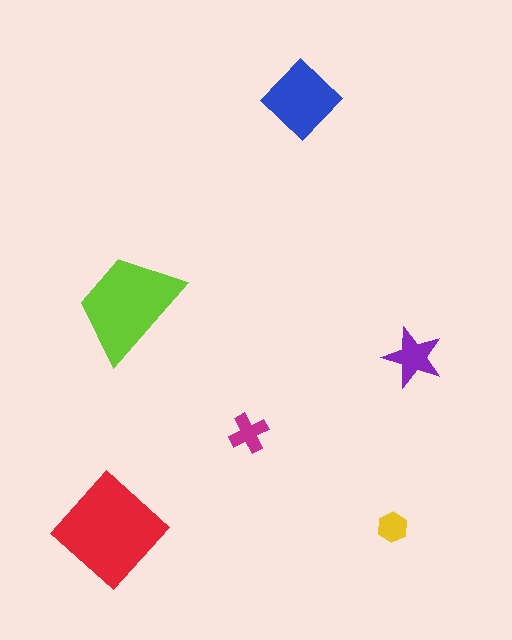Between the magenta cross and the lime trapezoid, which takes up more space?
The lime trapezoid.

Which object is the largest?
The red diamond.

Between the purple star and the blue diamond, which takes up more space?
The blue diamond.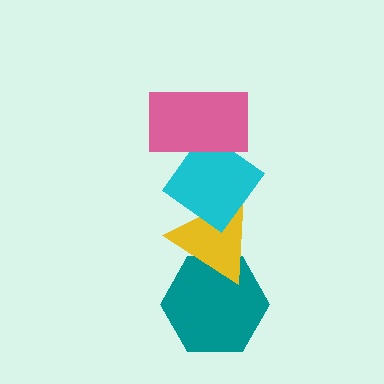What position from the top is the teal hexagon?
The teal hexagon is 4th from the top.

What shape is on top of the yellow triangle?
The cyan diamond is on top of the yellow triangle.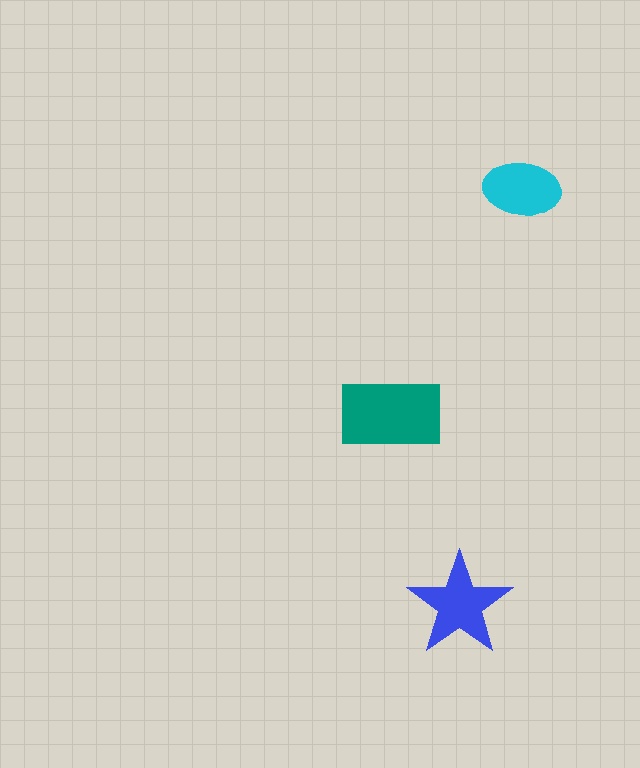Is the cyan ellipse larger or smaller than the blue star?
Smaller.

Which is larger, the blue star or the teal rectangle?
The teal rectangle.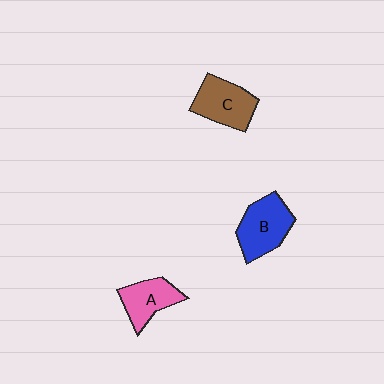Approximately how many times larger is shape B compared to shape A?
Approximately 1.3 times.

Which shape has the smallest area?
Shape A (pink).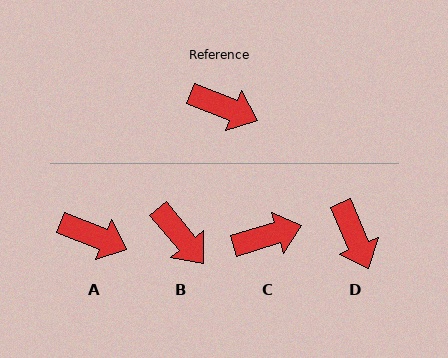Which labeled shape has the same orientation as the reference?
A.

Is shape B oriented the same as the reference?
No, it is off by about 29 degrees.